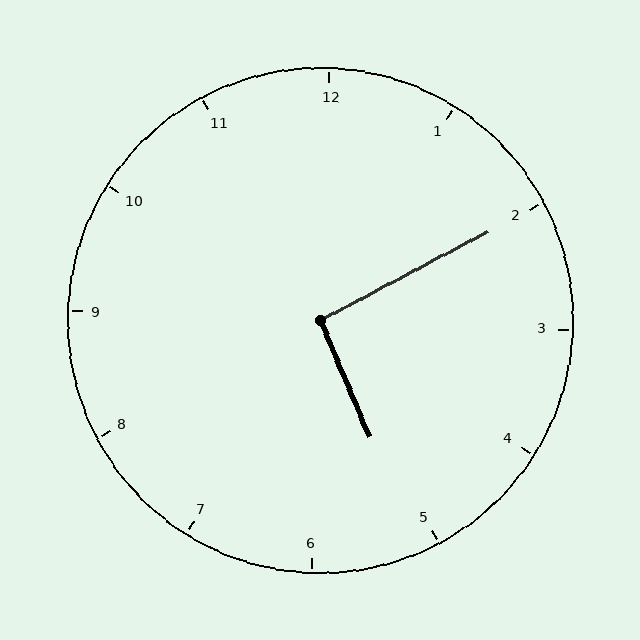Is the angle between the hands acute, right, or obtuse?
It is right.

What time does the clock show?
5:10.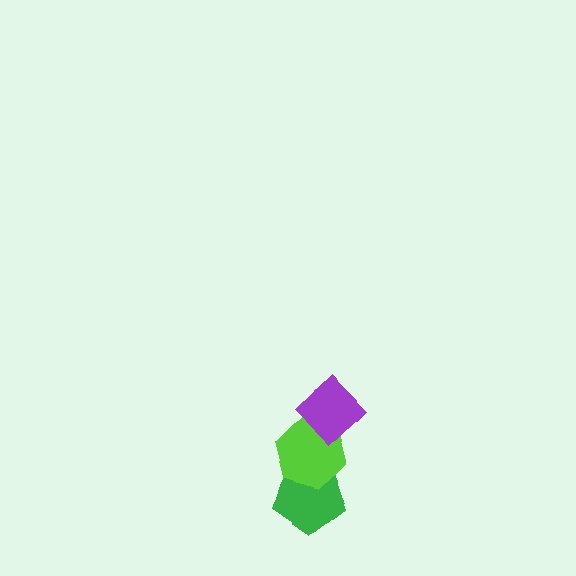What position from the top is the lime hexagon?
The lime hexagon is 2nd from the top.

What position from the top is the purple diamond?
The purple diamond is 1st from the top.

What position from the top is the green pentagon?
The green pentagon is 3rd from the top.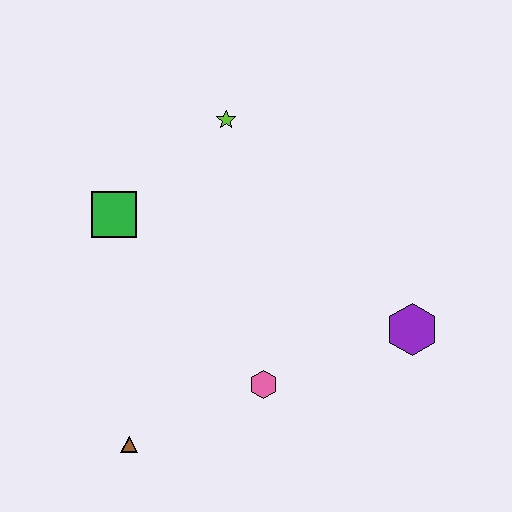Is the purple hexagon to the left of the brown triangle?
No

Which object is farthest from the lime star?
The brown triangle is farthest from the lime star.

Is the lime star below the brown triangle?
No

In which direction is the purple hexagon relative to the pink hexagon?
The purple hexagon is to the right of the pink hexagon.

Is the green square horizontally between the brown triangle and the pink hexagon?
No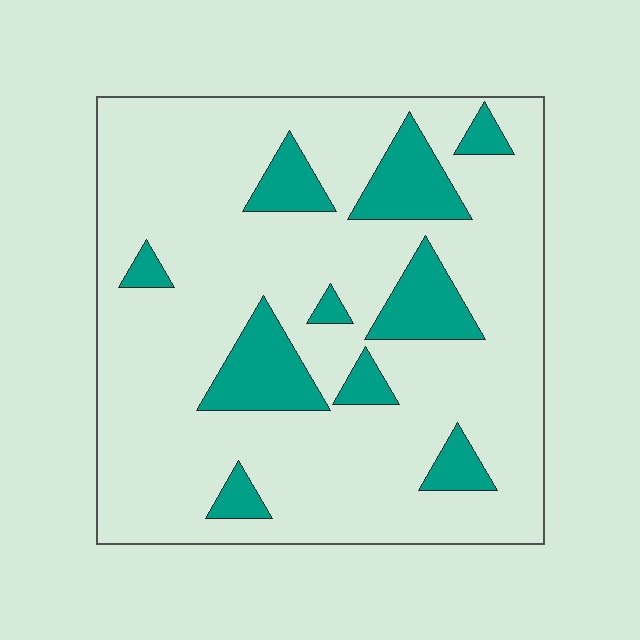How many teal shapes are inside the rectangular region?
10.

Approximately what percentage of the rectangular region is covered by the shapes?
Approximately 20%.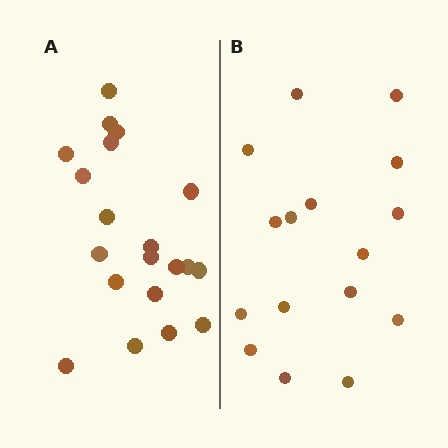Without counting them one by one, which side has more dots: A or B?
Region A (the left region) has more dots.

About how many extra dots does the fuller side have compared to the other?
Region A has about 4 more dots than region B.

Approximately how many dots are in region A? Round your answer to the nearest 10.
About 20 dots.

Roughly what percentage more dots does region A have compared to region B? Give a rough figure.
About 25% more.